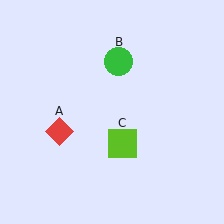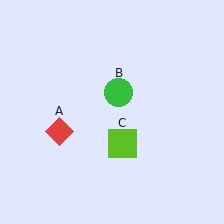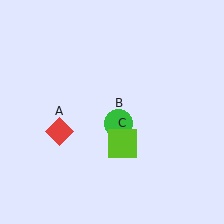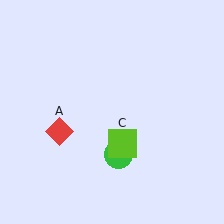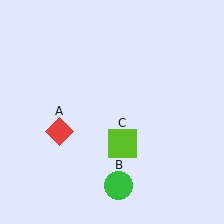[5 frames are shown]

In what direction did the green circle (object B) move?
The green circle (object B) moved down.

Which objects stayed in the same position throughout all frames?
Red diamond (object A) and lime square (object C) remained stationary.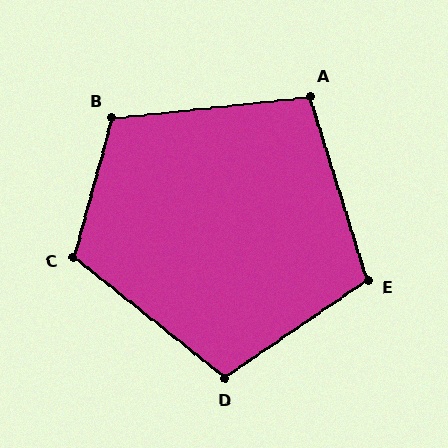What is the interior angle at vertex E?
Approximately 107 degrees (obtuse).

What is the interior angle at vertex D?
Approximately 107 degrees (obtuse).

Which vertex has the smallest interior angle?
A, at approximately 101 degrees.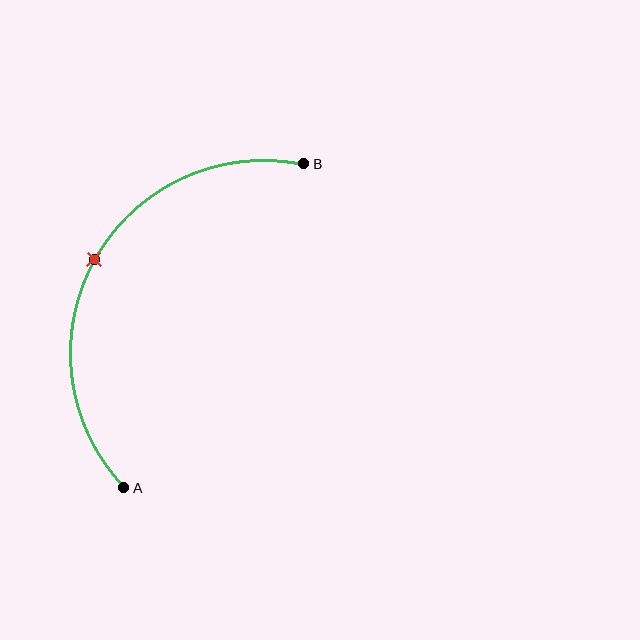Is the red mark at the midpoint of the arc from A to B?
Yes. The red mark lies on the arc at equal arc-length from both A and B — it is the arc midpoint.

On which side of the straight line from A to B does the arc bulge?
The arc bulges to the left of the straight line connecting A and B.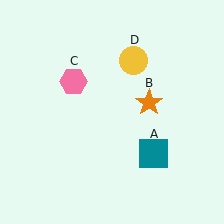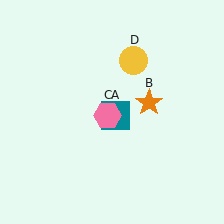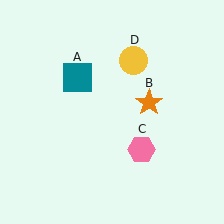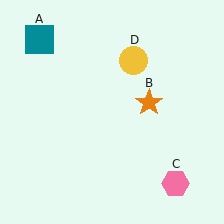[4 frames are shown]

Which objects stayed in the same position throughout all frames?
Orange star (object B) and yellow circle (object D) remained stationary.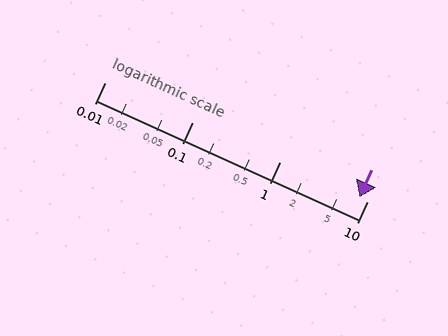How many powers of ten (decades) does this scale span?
The scale spans 3 decades, from 0.01 to 10.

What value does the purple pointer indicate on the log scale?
The pointer indicates approximately 8.1.